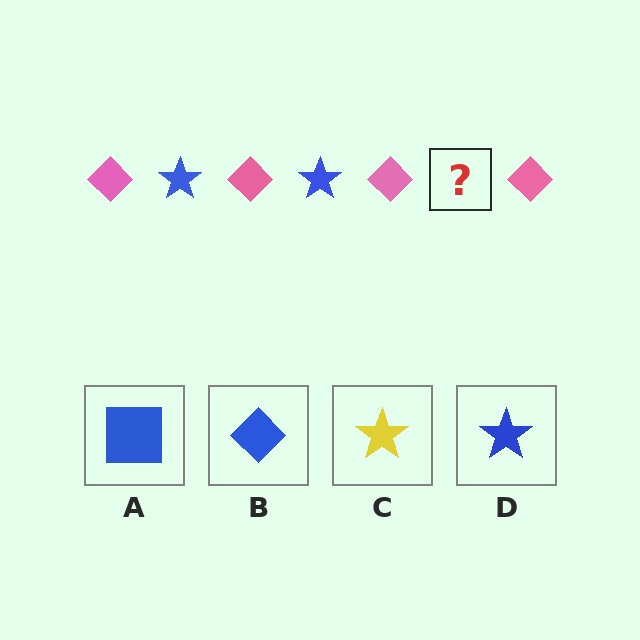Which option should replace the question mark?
Option D.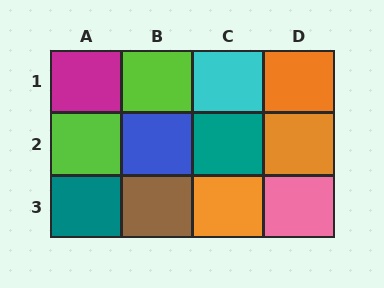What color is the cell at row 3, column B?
Brown.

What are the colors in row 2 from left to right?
Lime, blue, teal, orange.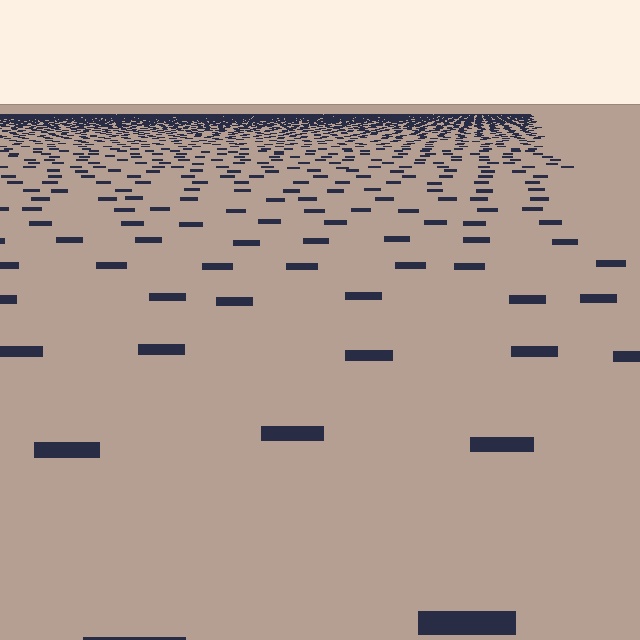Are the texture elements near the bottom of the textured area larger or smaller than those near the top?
Larger. Near the bottom, elements are closer to the viewer and appear at a bigger on-screen size.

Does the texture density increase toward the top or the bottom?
Density increases toward the top.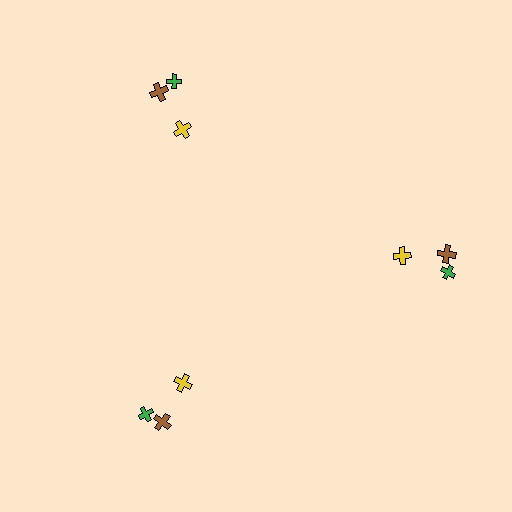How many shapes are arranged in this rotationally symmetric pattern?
There are 9 shapes, arranged in 3 groups of 3.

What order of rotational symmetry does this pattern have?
This pattern has 3-fold rotational symmetry.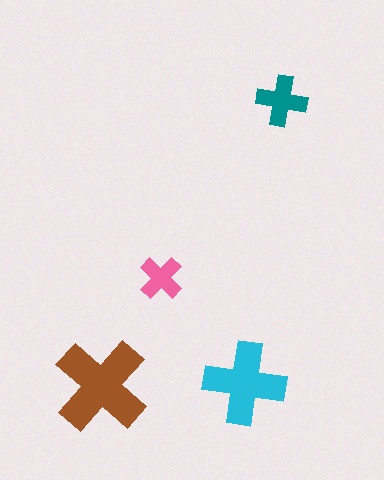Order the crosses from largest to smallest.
the brown one, the cyan one, the teal one, the pink one.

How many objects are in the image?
There are 4 objects in the image.